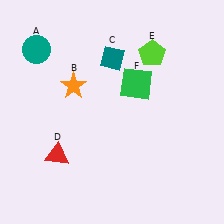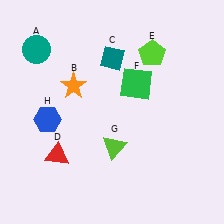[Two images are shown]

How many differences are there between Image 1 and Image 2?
There are 2 differences between the two images.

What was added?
A lime triangle (G), a blue hexagon (H) were added in Image 2.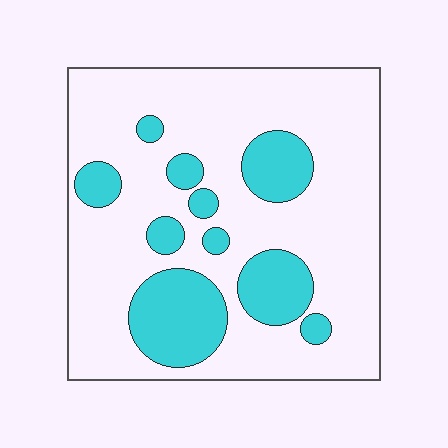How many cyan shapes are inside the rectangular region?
10.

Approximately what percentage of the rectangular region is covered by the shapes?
Approximately 25%.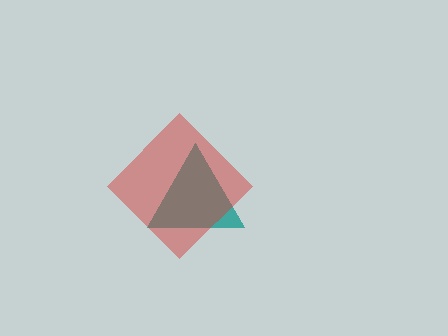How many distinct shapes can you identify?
There are 2 distinct shapes: a teal triangle, a red diamond.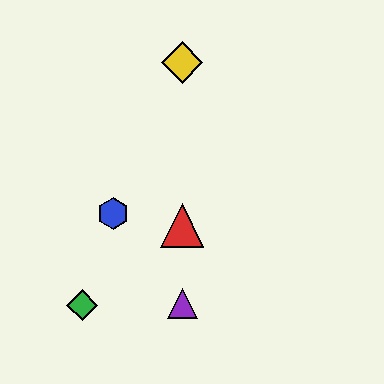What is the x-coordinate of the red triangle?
The red triangle is at x≈182.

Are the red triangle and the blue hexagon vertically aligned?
No, the red triangle is at x≈182 and the blue hexagon is at x≈113.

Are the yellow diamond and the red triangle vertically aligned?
Yes, both are at x≈182.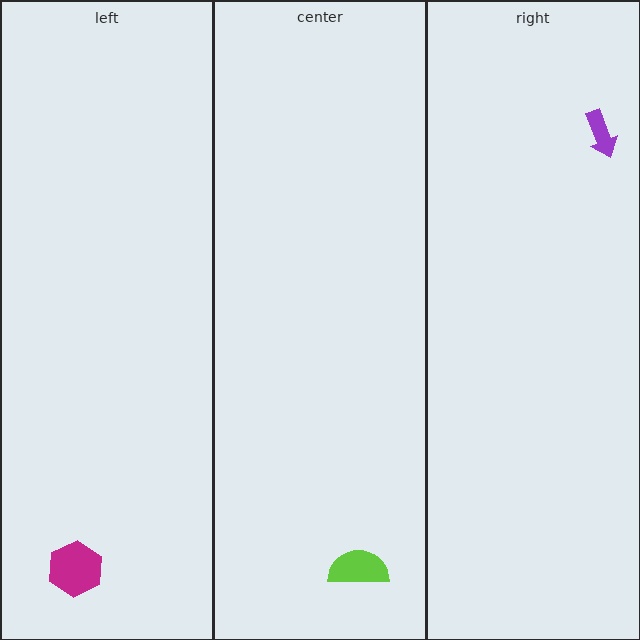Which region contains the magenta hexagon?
The left region.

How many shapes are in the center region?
1.